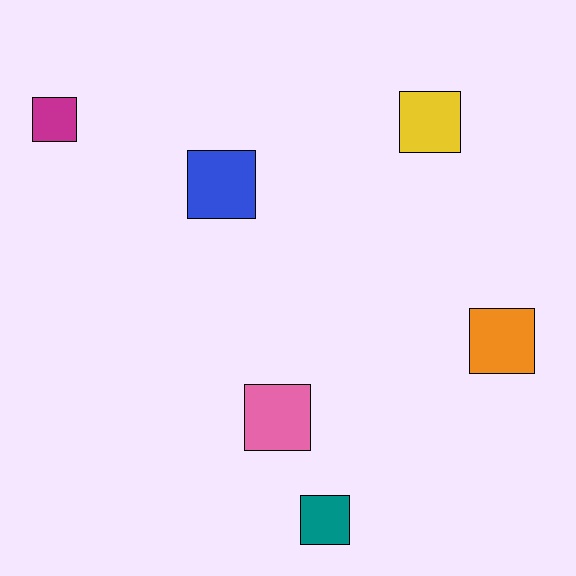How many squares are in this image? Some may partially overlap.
There are 6 squares.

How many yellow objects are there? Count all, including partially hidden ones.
There is 1 yellow object.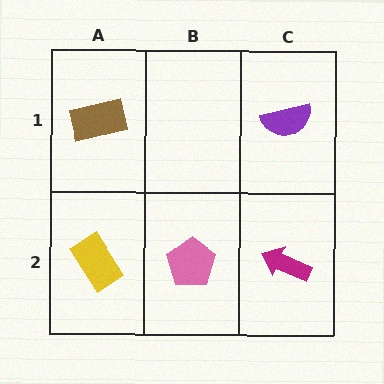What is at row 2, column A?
A yellow rectangle.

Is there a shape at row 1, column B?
No, that cell is empty.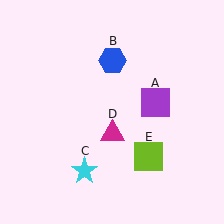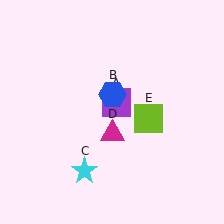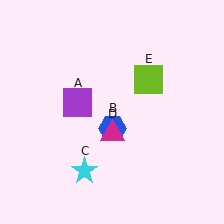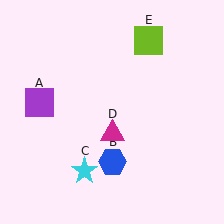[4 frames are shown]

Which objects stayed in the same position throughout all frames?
Cyan star (object C) and magenta triangle (object D) remained stationary.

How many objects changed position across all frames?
3 objects changed position: purple square (object A), blue hexagon (object B), lime square (object E).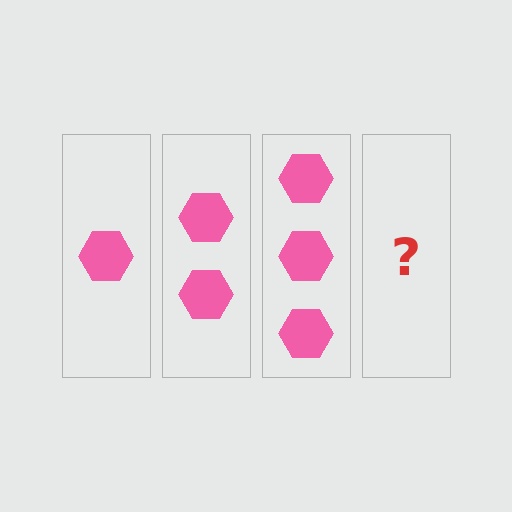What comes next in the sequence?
The next element should be 4 hexagons.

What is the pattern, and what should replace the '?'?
The pattern is that each step adds one more hexagon. The '?' should be 4 hexagons.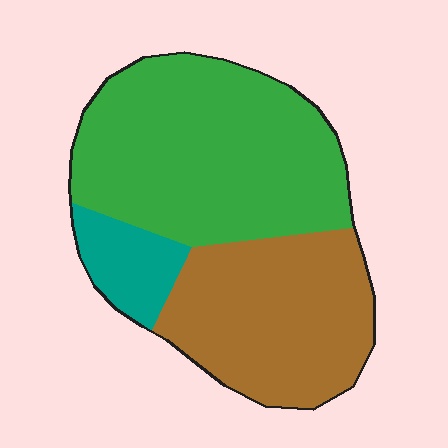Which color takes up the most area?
Green, at roughly 50%.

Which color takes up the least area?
Teal, at roughly 10%.